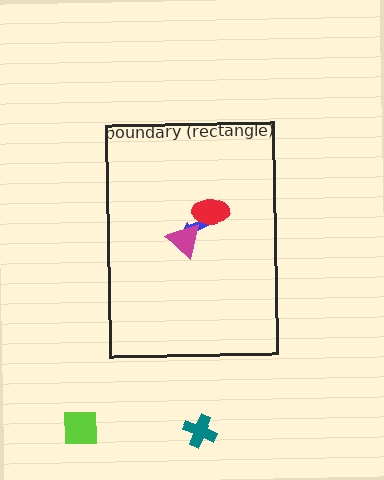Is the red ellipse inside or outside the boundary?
Inside.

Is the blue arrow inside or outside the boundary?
Inside.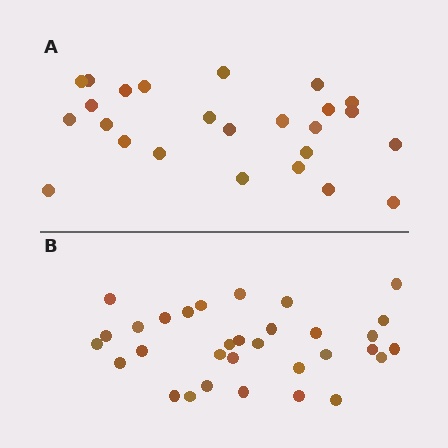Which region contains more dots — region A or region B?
Region B (the bottom region) has more dots.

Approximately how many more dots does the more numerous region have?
Region B has roughly 8 or so more dots than region A.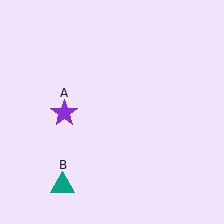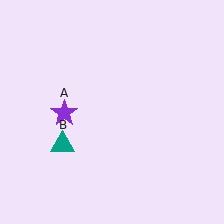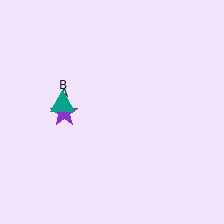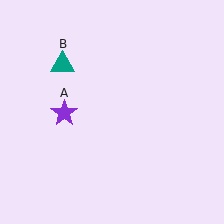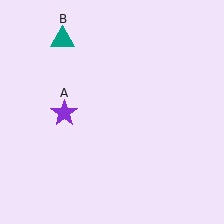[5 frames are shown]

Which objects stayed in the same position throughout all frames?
Purple star (object A) remained stationary.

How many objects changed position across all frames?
1 object changed position: teal triangle (object B).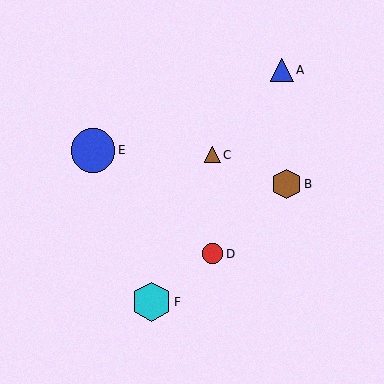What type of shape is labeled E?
Shape E is a blue circle.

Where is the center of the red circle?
The center of the red circle is at (213, 254).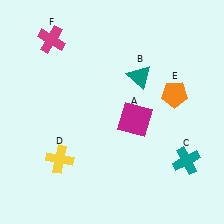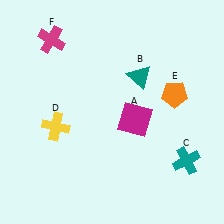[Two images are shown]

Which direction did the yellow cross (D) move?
The yellow cross (D) moved up.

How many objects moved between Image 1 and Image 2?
1 object moved between the two images.